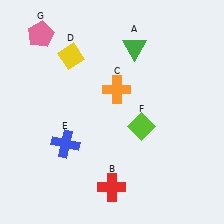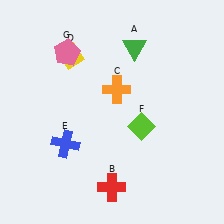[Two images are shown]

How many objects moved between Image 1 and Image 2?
1 object moved between the two images.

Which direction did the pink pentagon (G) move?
The pink pentagon (G) moved right.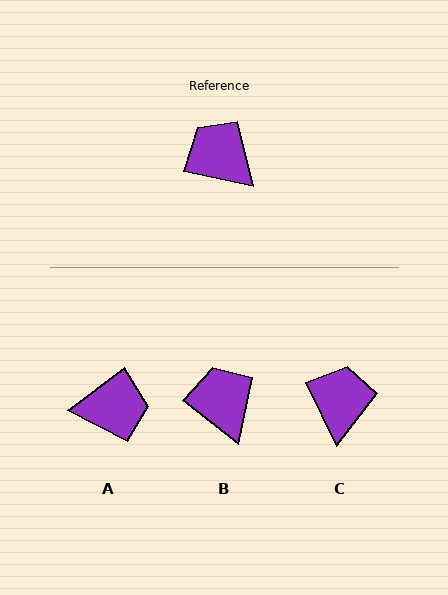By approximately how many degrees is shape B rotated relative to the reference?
Approximately 25 degrees clockwise.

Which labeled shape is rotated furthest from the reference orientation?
A, about 131 degrees away.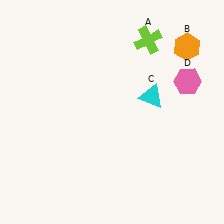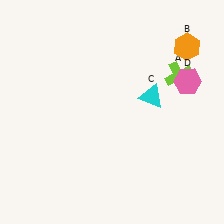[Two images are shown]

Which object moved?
The lime cross (A) moved down.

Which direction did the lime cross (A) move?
The lime cross (A) moved down.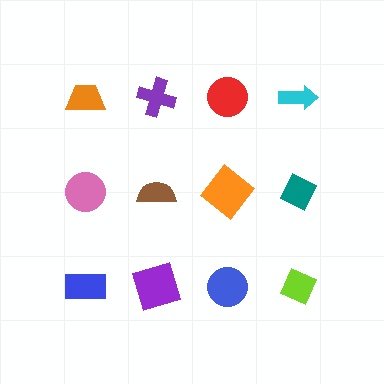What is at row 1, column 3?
A red circle.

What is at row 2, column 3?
An orange diamond.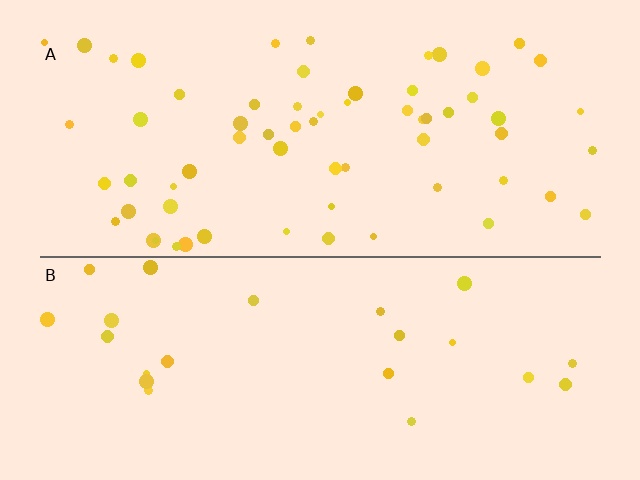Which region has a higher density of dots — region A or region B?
A (the top).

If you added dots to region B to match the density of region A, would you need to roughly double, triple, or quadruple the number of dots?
Approximately triple.